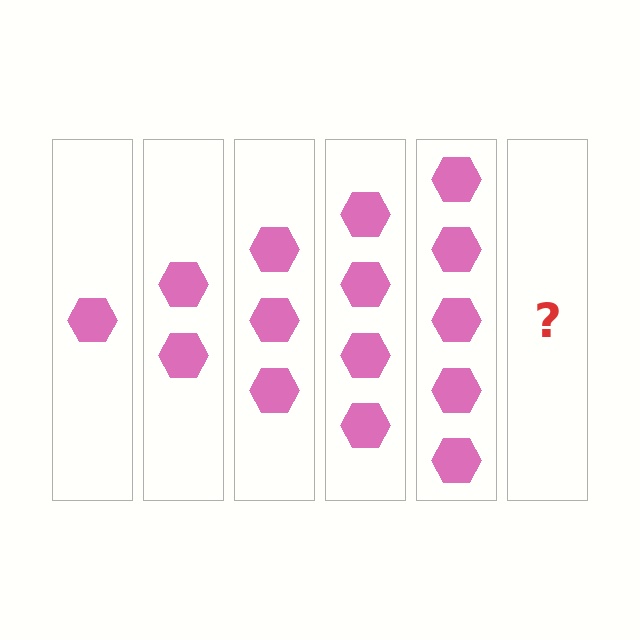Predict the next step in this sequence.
The next step is 6 hexagons.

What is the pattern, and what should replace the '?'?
The pattern is that each step adds one more hexagon. The '?' should be 6 hexagons.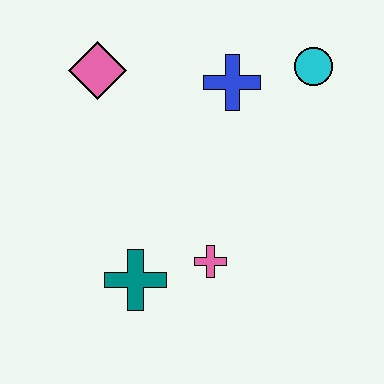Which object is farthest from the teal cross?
The cyan circle is farthest from the teal cross.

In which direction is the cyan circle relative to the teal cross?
The cyan circle is above the teal cross.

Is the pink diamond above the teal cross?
Yes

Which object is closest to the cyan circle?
The blue cross is closest to the cyan circle.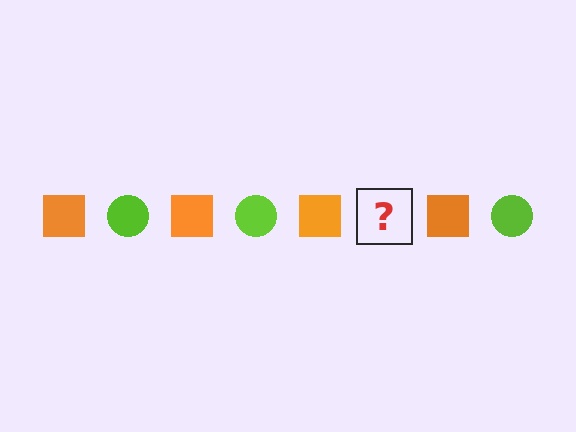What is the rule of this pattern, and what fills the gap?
The rule is that the pattern alternates between orange square and lime circle. The gap should be filled with a lime circle.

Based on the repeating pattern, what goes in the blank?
The blank should be a lime circle.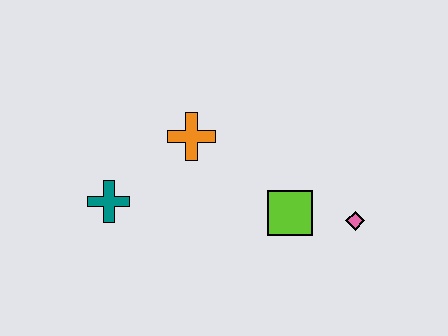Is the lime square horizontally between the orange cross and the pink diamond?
Yes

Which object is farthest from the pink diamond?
The teal cross is farthest from the pink diamond.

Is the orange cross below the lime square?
No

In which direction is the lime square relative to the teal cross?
The lime square is to the right of the teal cross.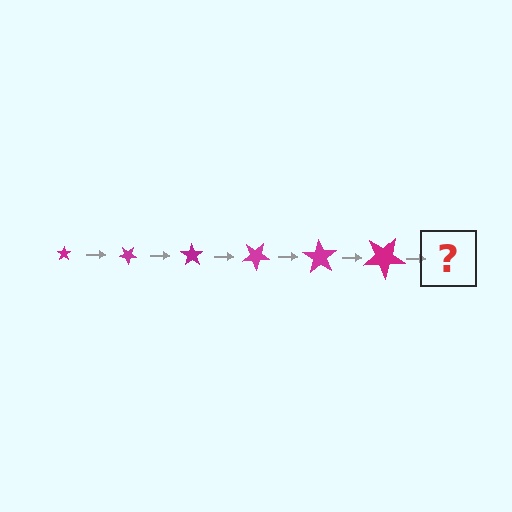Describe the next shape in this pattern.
It should be a star, larger than the previous one and rotated 210 degrees from the start.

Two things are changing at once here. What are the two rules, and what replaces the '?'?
The two rules are that the star grows larger each step and it rotates 35 degrees each step. The '?' should be a star, larger than the previous one and rotated 210 degrees from the start.